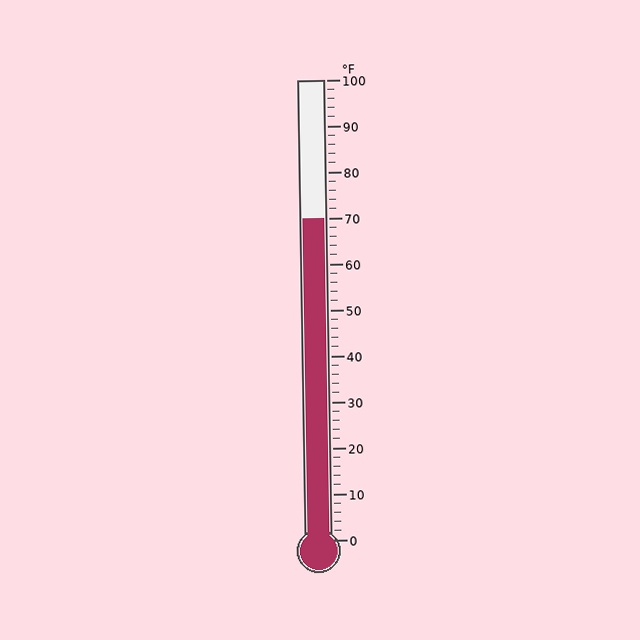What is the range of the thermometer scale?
The thermometer scale ranges from 0°F to 100°F.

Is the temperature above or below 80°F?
The temperature is below 80°F.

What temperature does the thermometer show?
The thermometer shows approximately 70°F.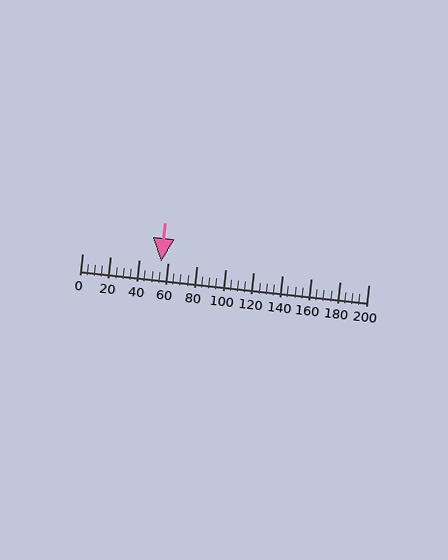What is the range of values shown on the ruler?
The ruler shows values from 0 to 200.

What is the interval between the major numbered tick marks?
The major tick marks are spaced 20 units apart.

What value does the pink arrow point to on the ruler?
The pink arrow points to approximately 55.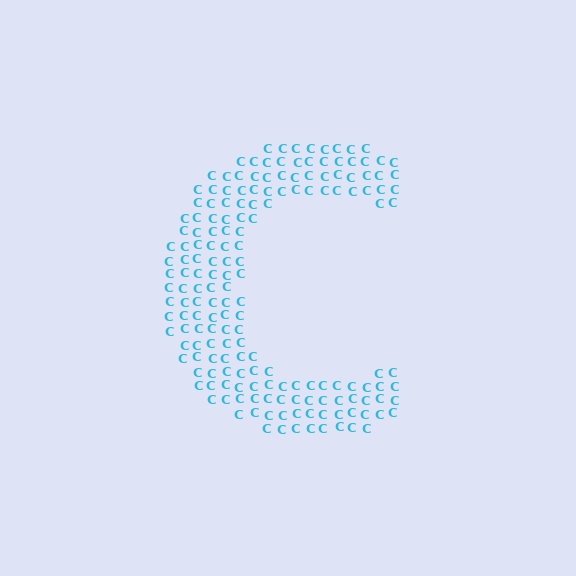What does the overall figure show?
The overall figure shows the letter C.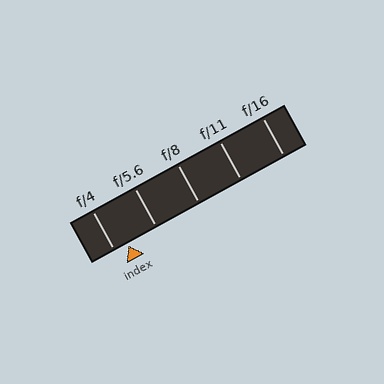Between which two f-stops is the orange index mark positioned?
The index mark is between f/4 and f/5.6.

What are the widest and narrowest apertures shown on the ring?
The widest aperture shown is f/4 and the narrowest is f/16.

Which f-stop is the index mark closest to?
The index mark is closest to f/4.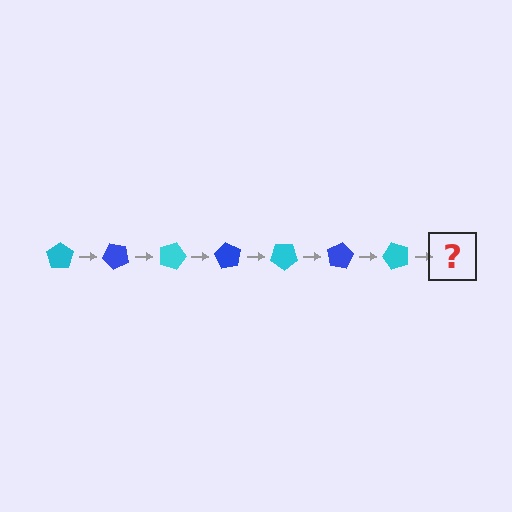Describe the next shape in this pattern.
It should be a blue pentagon, rotated 315 degrees from the start.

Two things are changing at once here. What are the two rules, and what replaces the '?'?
The two rules are that it rotates 45 degrees each step and the color cycles through cyan and blue. The '?' should be a blue pentagon, rotated 315 degrees from the start.